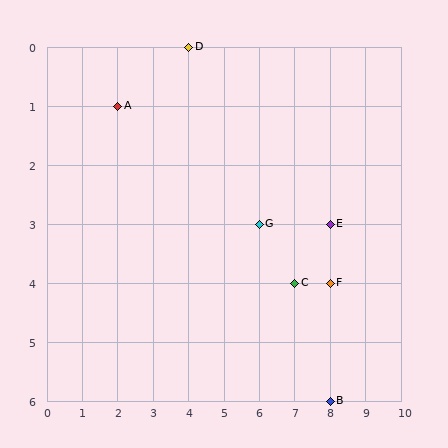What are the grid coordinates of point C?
Point C is at grid coordinates (7, 4).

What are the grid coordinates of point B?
Point B is at grid coordinates (8, 6).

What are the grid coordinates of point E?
Point E is at grid coordinates (8, 3).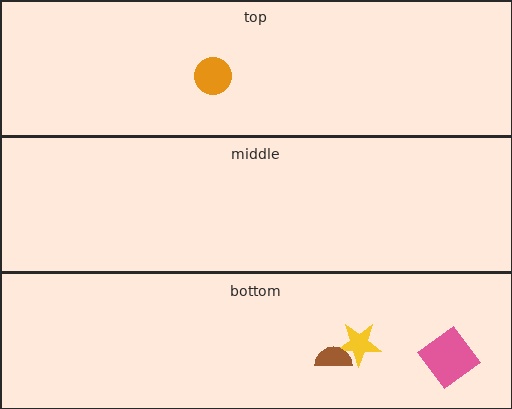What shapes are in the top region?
The orange circle.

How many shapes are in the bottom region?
3.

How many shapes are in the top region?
1.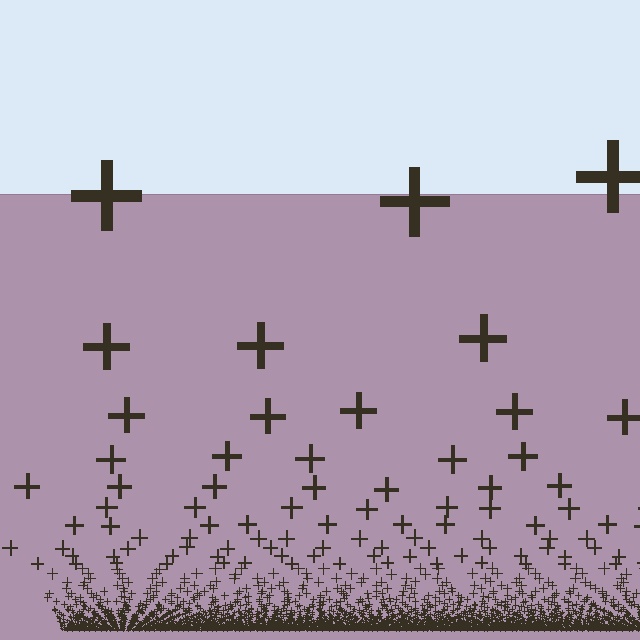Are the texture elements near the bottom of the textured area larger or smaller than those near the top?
Smaller. The gradient is inverted — elements near the bottom are smaller and denser.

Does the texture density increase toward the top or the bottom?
Density increases toward the bottom.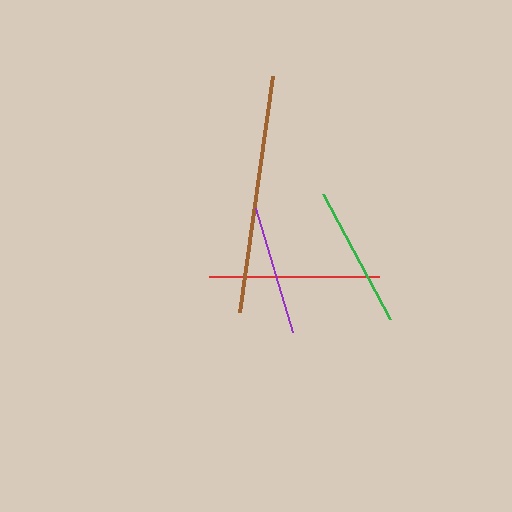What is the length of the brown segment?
The brown segment is approximately 238 pixels long.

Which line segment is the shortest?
The purple line is the shortest at approximately 130 pixels.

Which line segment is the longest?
The brown line is the longest at approximately 238 pixels.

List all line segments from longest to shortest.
From longest to shortest: brown, red, green, purple.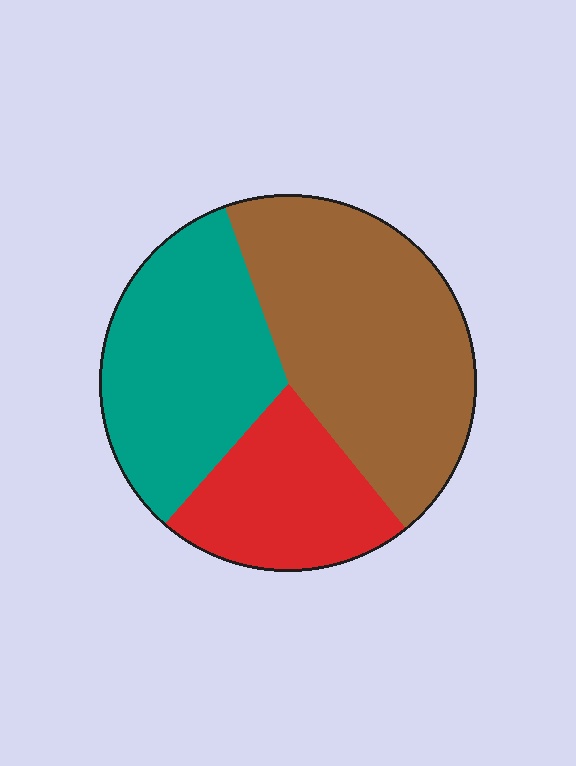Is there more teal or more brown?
Brown.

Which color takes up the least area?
Red, at roughly 20%.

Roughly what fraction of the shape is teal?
Teal takes up about one third (1/3) of the shape.